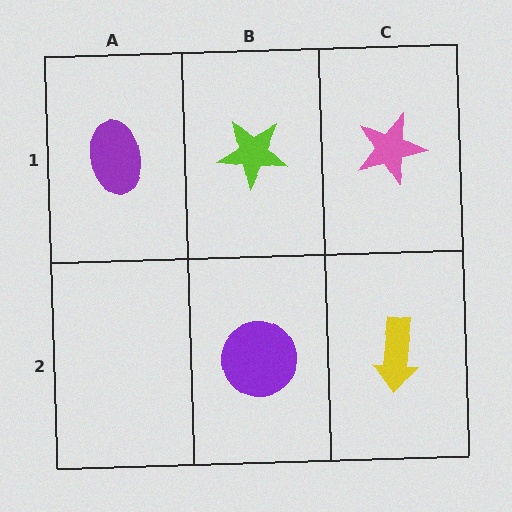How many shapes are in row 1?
3 shapes.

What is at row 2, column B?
A purple circle.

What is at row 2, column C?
A yellow arrow.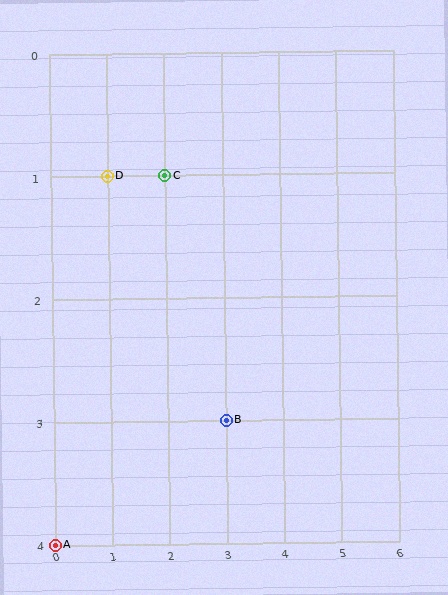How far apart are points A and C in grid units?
Points A and C are 2 columns and 3 rows apart (about 3.6 grid units diagonally).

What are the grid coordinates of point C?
Point C is at grid coordinates (2, 1).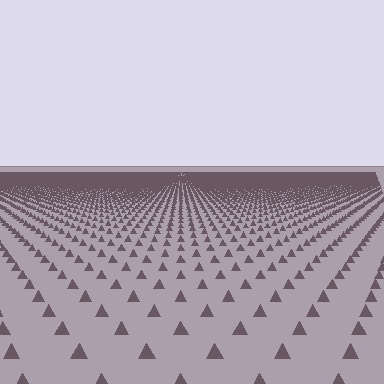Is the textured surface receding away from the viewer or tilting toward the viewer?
The surface is receding away from the viewer. Texture elements get smaller and denser toward the top.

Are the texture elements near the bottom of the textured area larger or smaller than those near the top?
Larger. Near the bottom, elements are closer to the viewer and appear at a bigger on-screen size.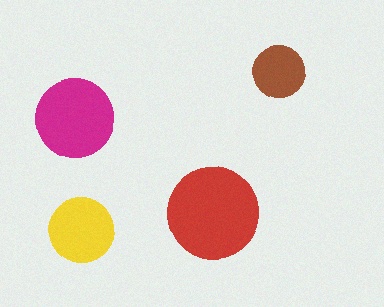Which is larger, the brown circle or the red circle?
The red one.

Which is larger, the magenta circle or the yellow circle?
The magenta one.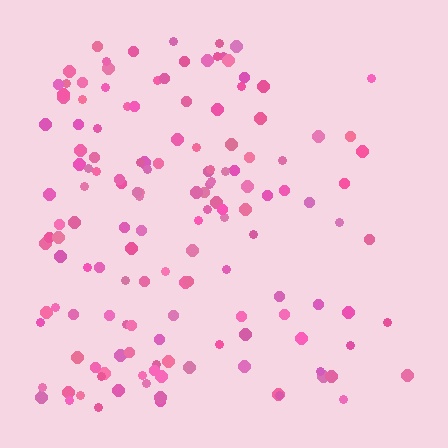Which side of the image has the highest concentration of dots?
The left.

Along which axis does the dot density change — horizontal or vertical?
Horizontal.